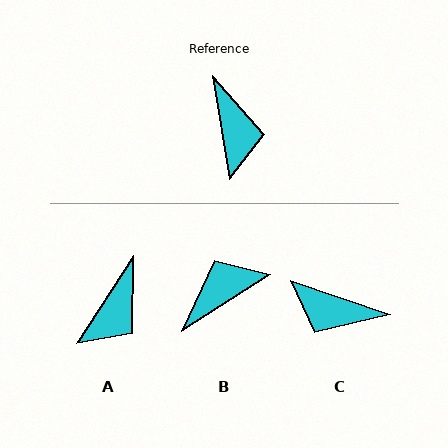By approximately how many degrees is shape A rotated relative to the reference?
Approximately 42 degrees clockwise.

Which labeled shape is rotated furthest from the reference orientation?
C, about 118 degrees away.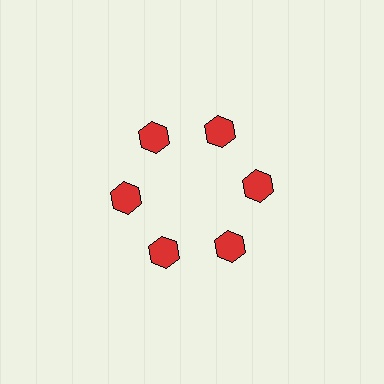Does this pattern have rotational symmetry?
Yes, this pattern has 6-fold rotational symmetry. It looks the same after rotating 60 degrees around the center.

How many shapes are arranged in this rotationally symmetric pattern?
There are 6 shapes, arranged in 6 groups of 1.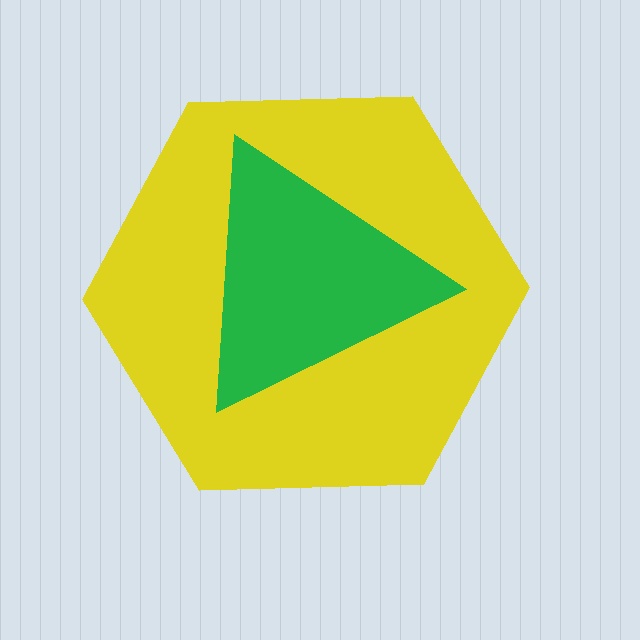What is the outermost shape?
The yellow hexagon.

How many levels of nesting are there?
2.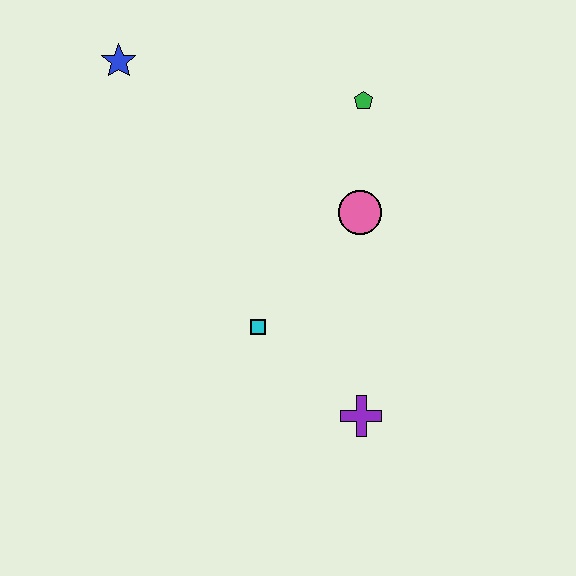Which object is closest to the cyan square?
The purple cross is closest to the cyan square.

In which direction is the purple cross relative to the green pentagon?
The purple cross is below the green pentagon.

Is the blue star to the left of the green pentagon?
Yes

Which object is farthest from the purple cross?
The blue star is farthest from the purple cross.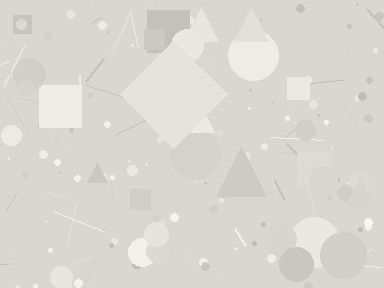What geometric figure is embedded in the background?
A diamond is embedded in the background.